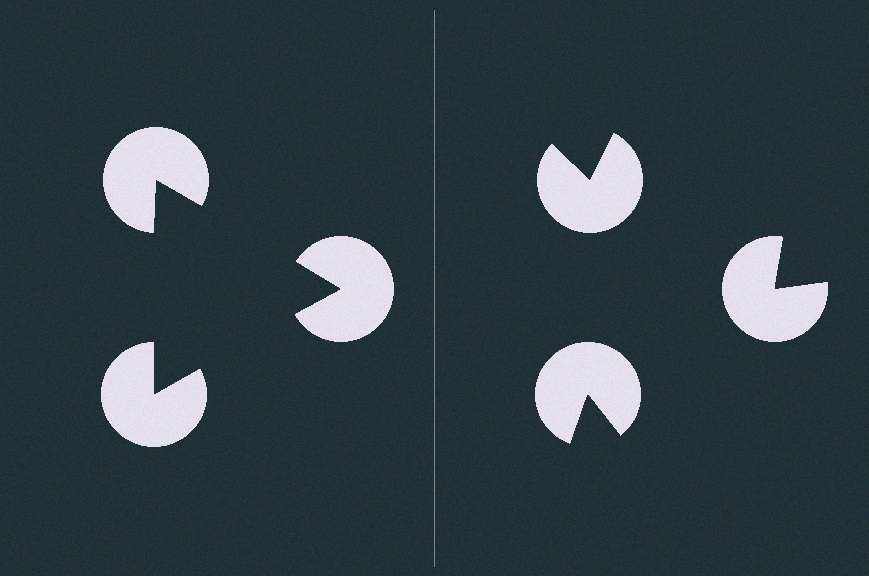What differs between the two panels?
The pac-man discs are positioned identically on both sides; only the wedge orientations differ. On the left they align to a triangle; on the right they are misaligned.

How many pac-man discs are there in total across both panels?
6 — 3 on each side.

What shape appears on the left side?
An illusory triangle.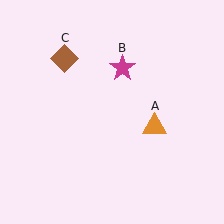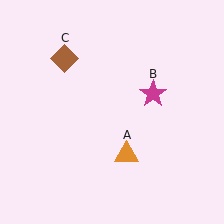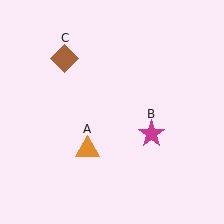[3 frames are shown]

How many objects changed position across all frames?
2 objects changed position: orange triangle (object A), magenta star (object B).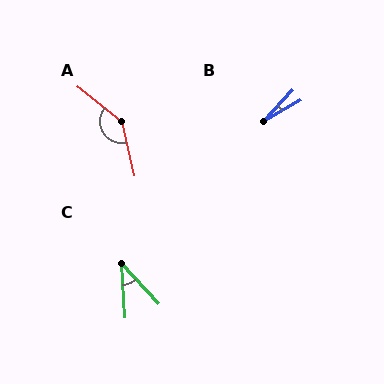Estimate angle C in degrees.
Approximately 38 degrees.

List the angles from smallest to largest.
B (18°), C (38°), A (142°).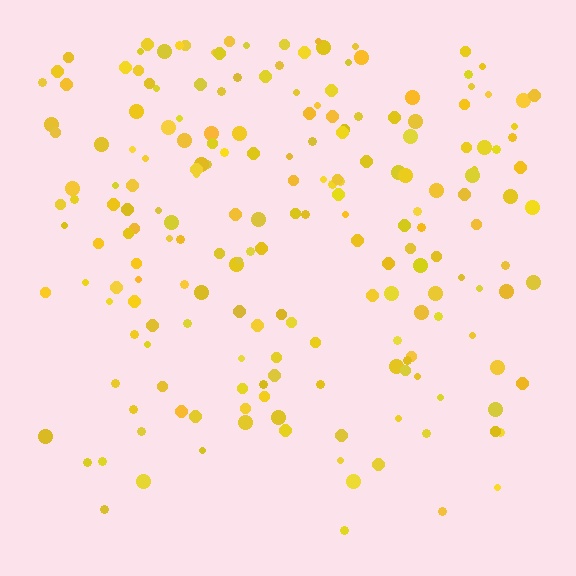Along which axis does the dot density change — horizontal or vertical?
Vertical.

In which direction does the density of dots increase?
From bottom to top, with the top side densest.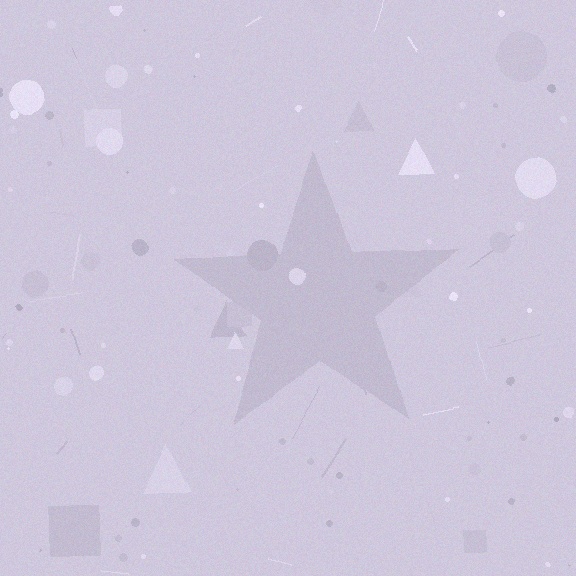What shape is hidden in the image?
A star is hidden in the image.